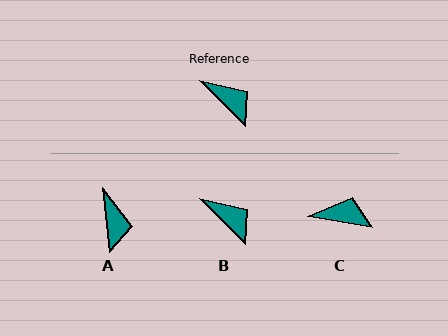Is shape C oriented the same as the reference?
No, it is off by about 35 degrees.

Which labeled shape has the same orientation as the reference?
B.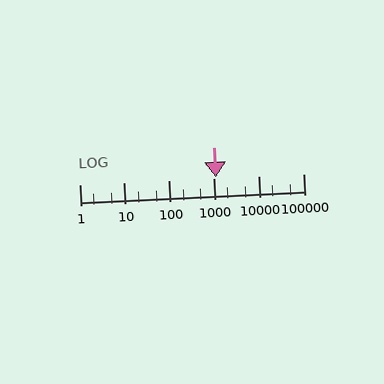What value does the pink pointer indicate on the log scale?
The pointer indicates approximately 1100.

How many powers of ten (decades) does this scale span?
The scale spans 5 decades, from 1 to 100000.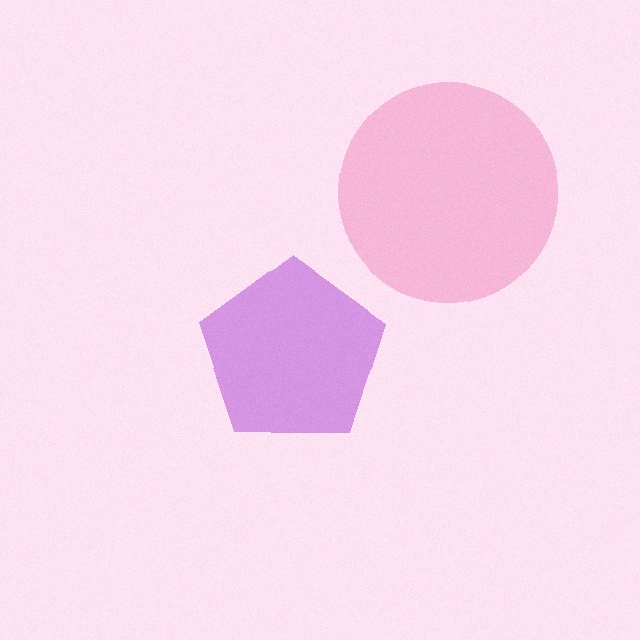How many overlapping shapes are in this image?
There are 2 overlapping shapes in the image.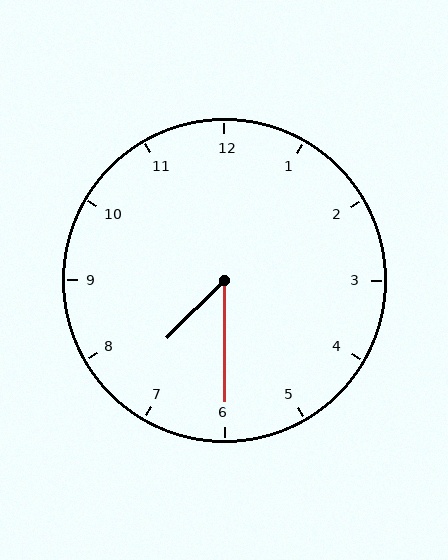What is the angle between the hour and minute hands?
Approximately 45 degrees.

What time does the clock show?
7:30.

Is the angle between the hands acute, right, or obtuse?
It is acute.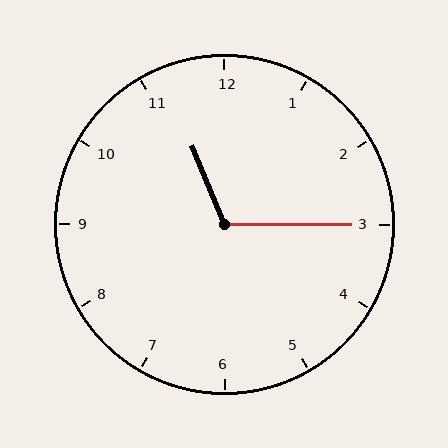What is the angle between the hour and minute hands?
Approximately 112 degrees.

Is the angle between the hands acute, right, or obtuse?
It is obtuse.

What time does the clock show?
11:15.